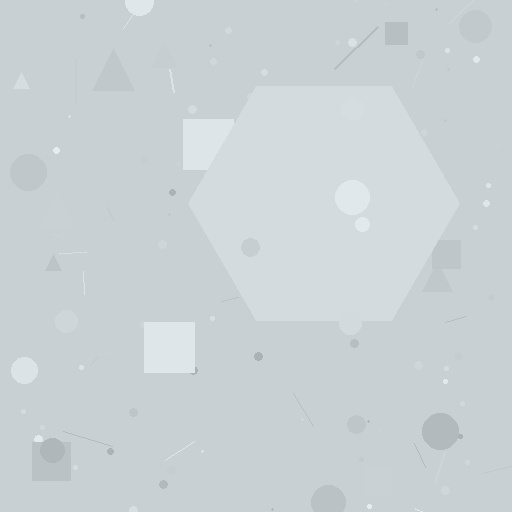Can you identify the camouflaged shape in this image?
The camouflaged shape is a hexagon.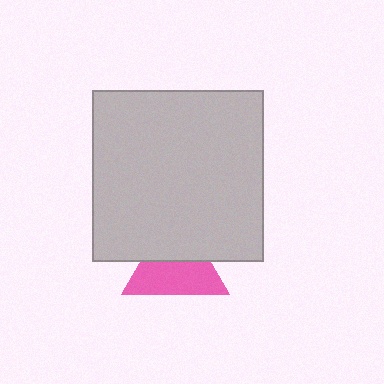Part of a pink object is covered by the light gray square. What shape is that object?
It is a triangle.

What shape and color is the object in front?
The object in front is a light gray square.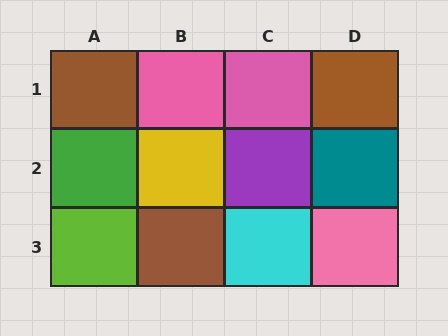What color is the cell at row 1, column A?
Brown.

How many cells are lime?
1 cell is lime.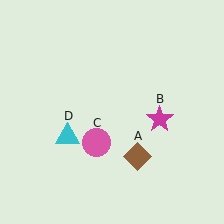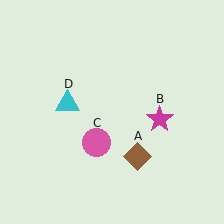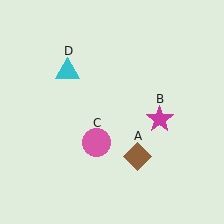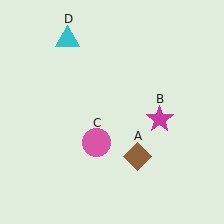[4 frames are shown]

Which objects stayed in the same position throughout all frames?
Brown diamond (object A) and magenta star (object B) and pink circle (object C) remained stationary.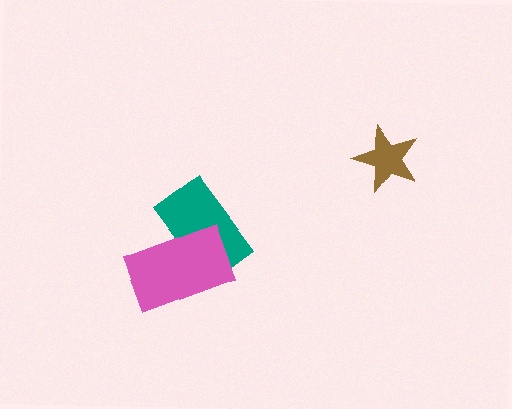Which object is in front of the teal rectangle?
The pink rectangle is in front of the teal rectangle.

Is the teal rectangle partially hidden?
Yes, it is partially covered by another shape.